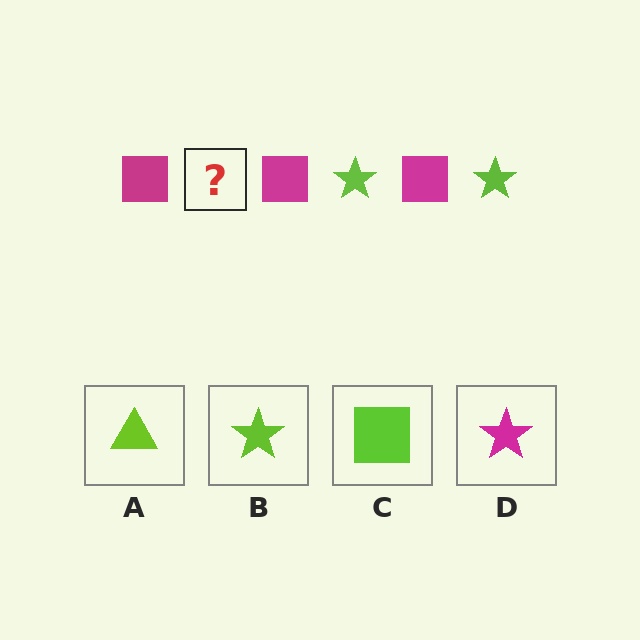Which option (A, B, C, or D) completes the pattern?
B.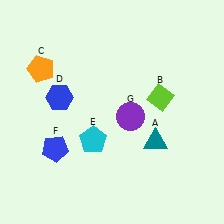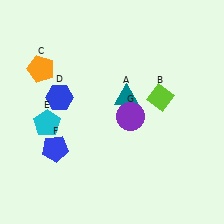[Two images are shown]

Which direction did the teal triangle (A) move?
The teal triangle (A) moved up.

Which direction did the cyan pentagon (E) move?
The cyan pentagon (E) moved left.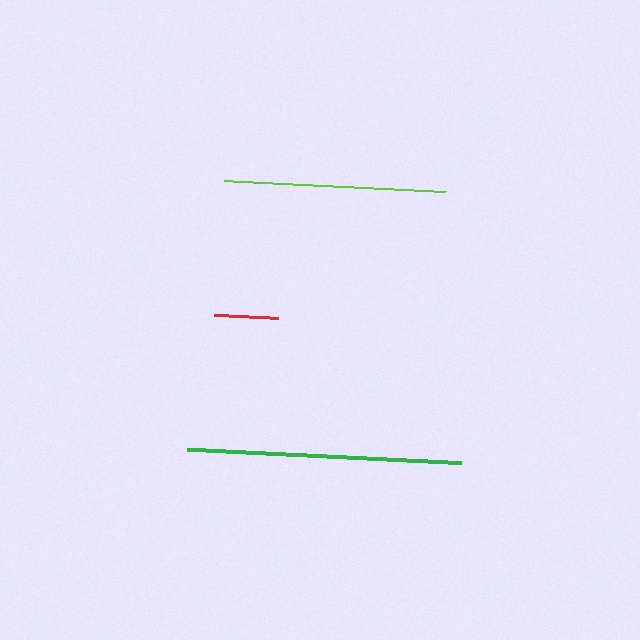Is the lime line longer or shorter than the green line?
The green line is longer than the lime line.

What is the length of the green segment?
The green segment is approximately 274 pixels long.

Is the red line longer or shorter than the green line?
The green line is longer than the red line.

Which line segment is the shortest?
The red line is the shortest at approximately 64 pixels.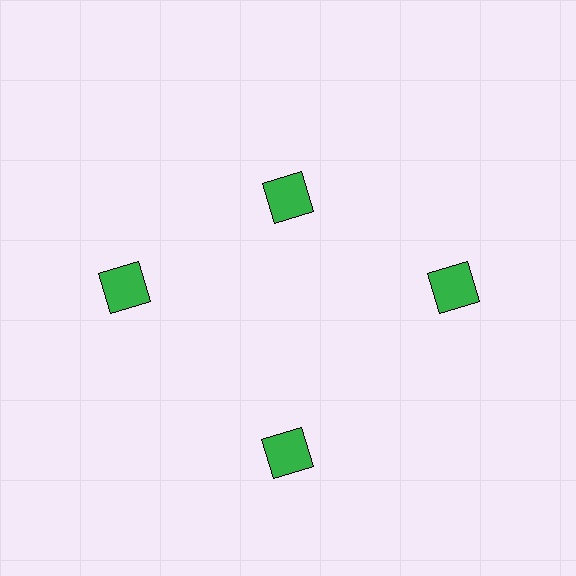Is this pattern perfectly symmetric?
No. The 4 green squares are arranged in a ring, but one element near the 12 o'clock position is pulled inward toward the center, breaking the 4-fold rotational symmetry.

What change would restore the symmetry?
The symmetry would be restored by moving it outward, back onto the ring so that all 4 squares sit at equal angles and equal distance from the center.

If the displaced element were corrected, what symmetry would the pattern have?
It would have 4-fold rotational symmetry — the pattern would map onto itself every 90 degrees.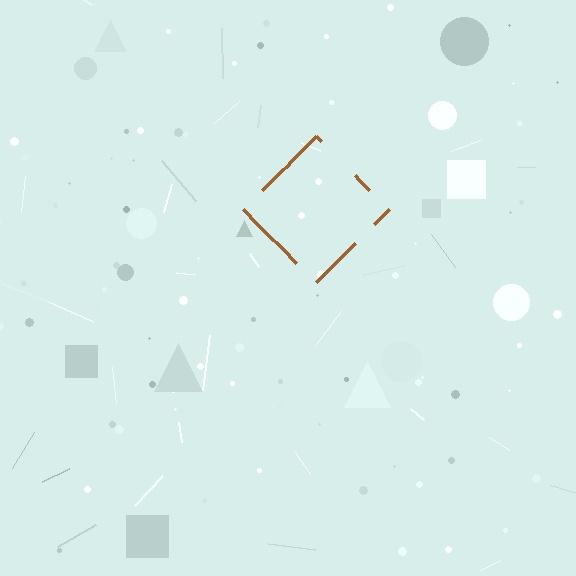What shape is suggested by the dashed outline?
The dashed outline suggests a diamond.